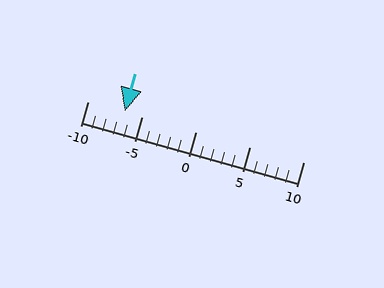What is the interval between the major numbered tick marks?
The major tick marks are spaced 5 units apart.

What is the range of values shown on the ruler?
The ruler shows values from -10 to 10.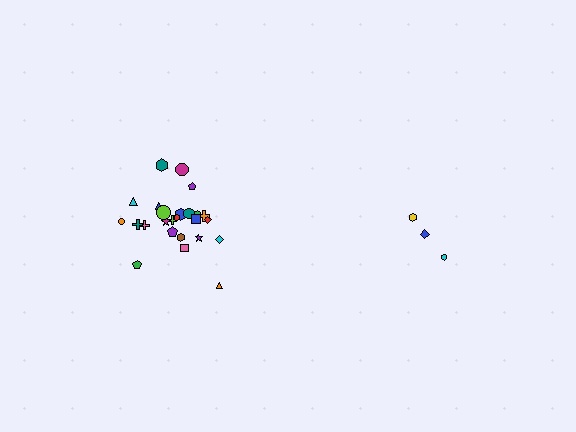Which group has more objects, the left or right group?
The left group.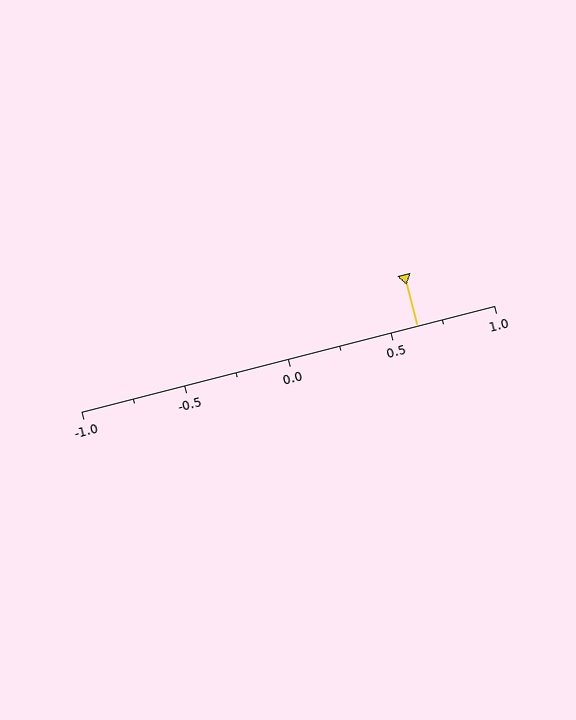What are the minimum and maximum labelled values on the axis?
The axis runs from -1.0 to 1.0.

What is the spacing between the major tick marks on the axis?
The major ticks are spaced 0.5 apart.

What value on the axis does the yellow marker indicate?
The marker indicates approximately 0.62.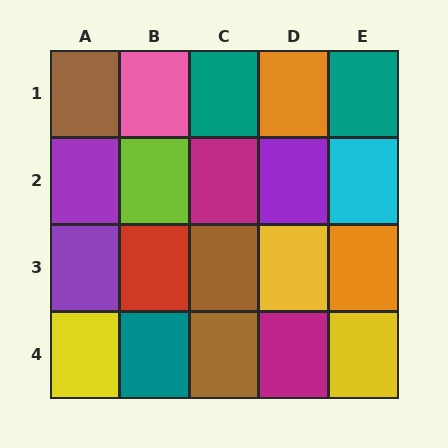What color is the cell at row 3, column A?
Purple.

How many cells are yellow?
3 cells are yellow.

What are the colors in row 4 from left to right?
Yellow, teal, brown, magenta, yellow.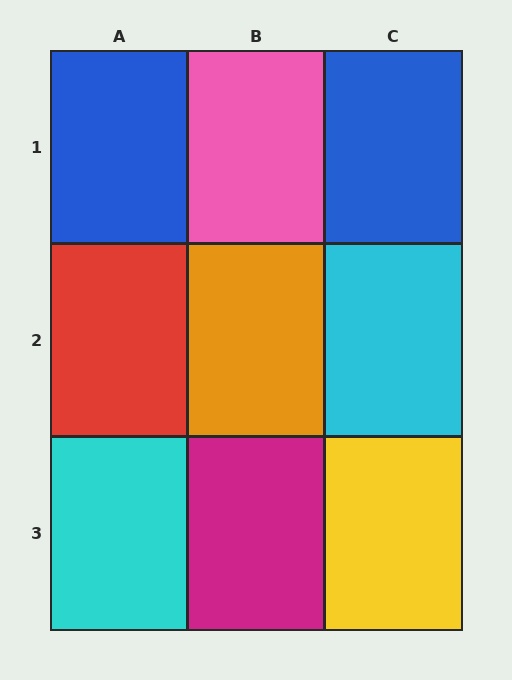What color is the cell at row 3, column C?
Yellow.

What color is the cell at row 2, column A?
Red.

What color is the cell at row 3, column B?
Magenta.